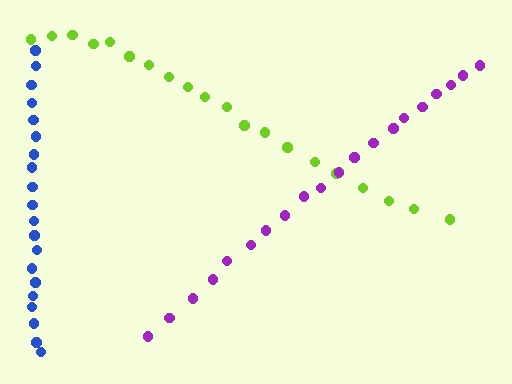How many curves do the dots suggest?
There are 3 distinct paths.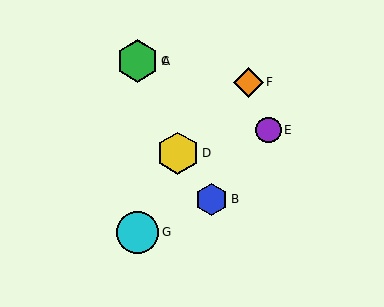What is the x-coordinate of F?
Object F is at x≈248.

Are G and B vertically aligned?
No, G is at x≈138 and B is at x≈212.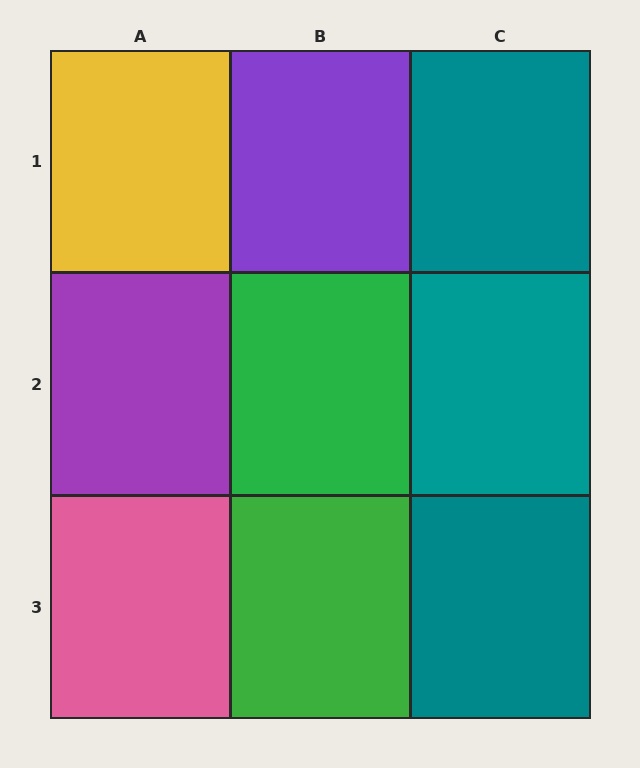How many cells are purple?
2 cells are purple.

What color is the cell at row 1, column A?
Yellow.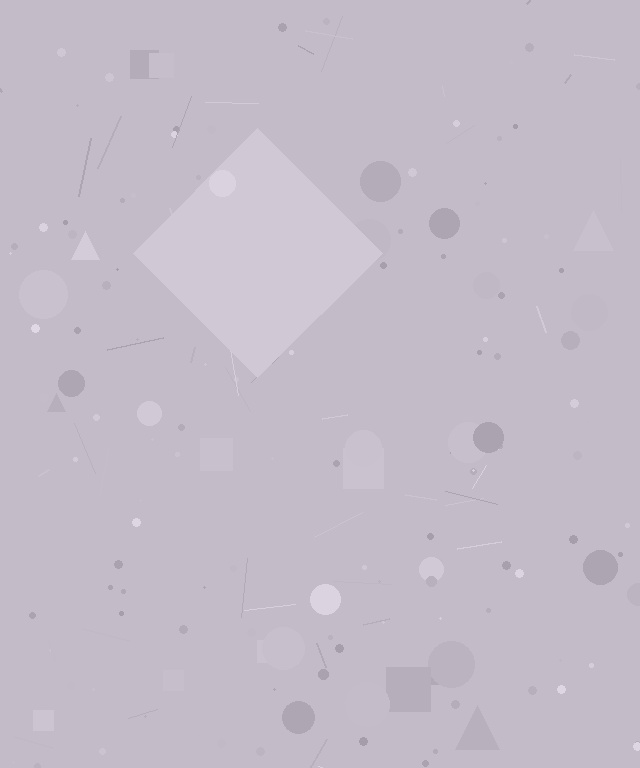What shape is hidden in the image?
A diamond is hidden in the image.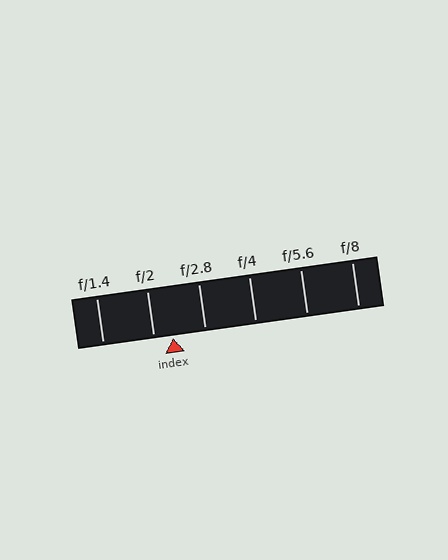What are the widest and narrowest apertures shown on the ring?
The widest aperture shown is f/1.4 and the narrowest is f/8.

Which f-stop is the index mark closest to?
The index mark is closest to f/2.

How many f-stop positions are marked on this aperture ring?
There are 6 f-stop positions marked.